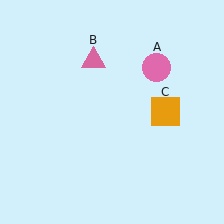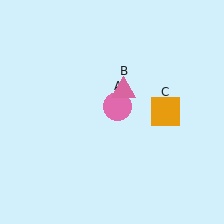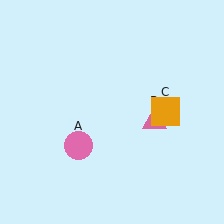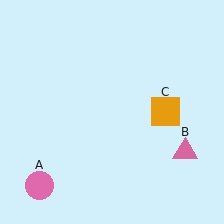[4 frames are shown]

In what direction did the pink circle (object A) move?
The pink circle (object A) moved down and to the left.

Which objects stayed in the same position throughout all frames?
Orange square (object C) remained stationary.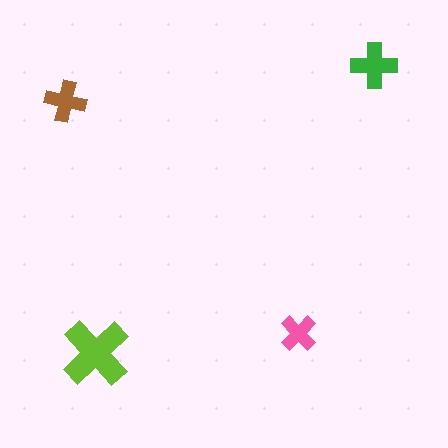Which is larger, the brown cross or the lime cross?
The lime one.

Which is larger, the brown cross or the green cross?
The green one.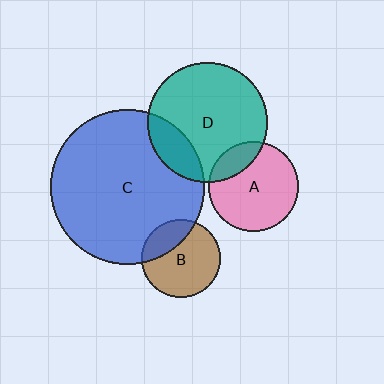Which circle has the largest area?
Circle C (blue).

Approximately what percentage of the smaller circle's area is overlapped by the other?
Approximately 20%.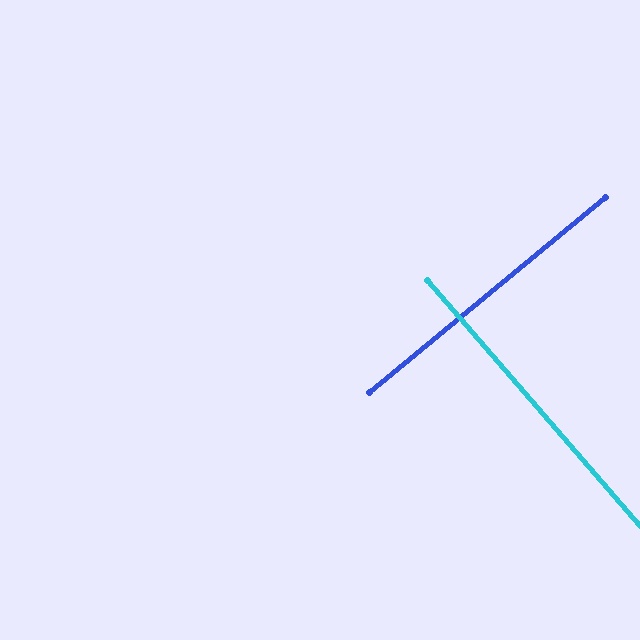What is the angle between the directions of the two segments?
Approximately 89 degrees.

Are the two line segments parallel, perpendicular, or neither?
Perpendicular — they meet at approximately 89°.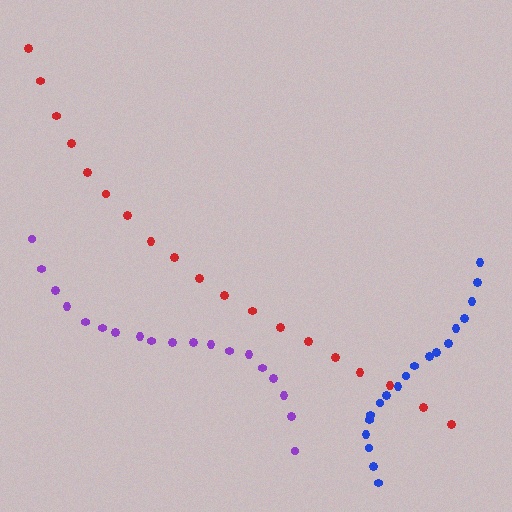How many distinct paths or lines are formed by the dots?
There are 3 distinct paths.